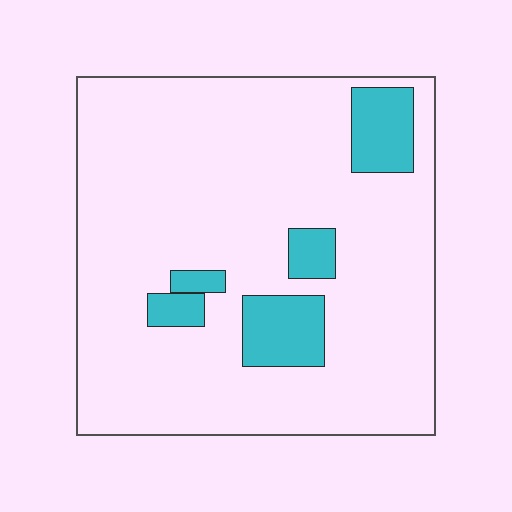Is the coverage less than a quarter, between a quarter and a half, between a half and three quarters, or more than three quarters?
Less than a quarter.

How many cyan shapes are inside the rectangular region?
5.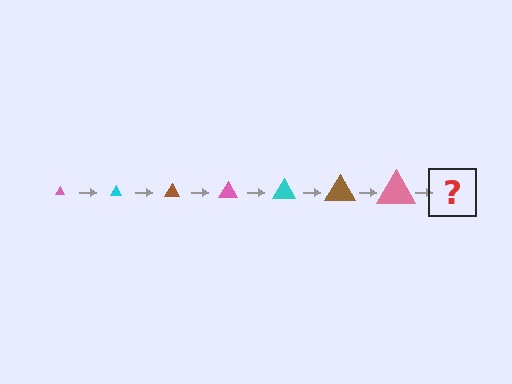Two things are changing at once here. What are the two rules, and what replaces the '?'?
The two rules are that the triangle grows larger each step and the color cycles through pink, cyan, and brown. The '?' should be a cyan triangle, larger than the previous one.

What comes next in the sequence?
The next element should be a cyan triangle, larger than the previous one.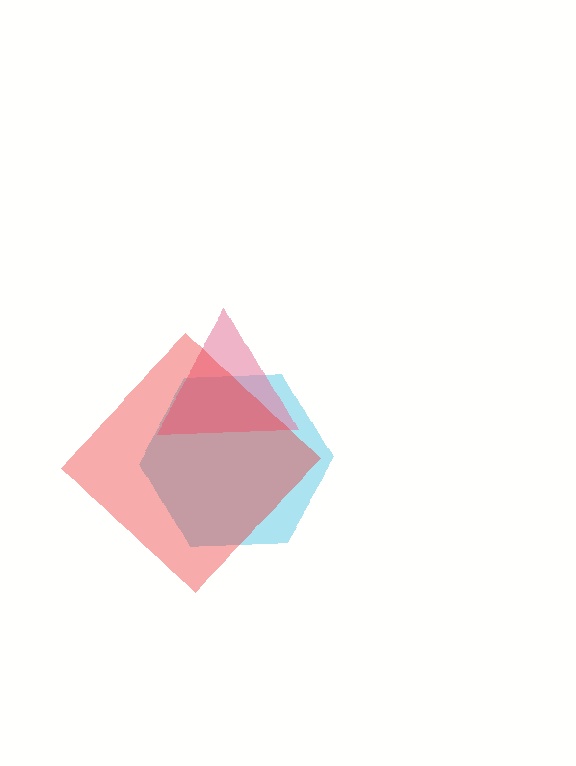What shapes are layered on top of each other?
The layered shapes are: a cyan hexagon, a pink triangle, a red diamond.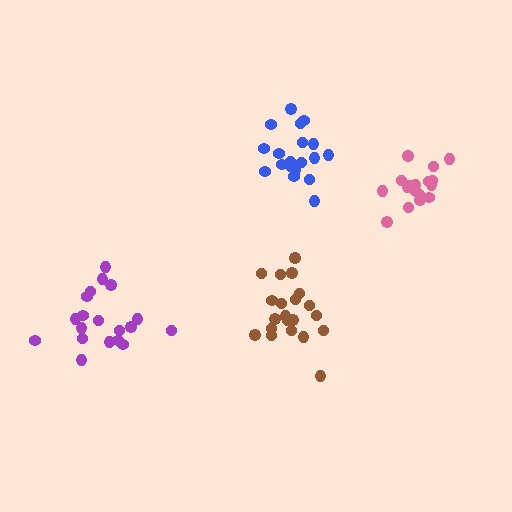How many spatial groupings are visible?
There are 4 spatial groupings.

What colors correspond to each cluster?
The clusters are colored: pink, purple, brown, blue.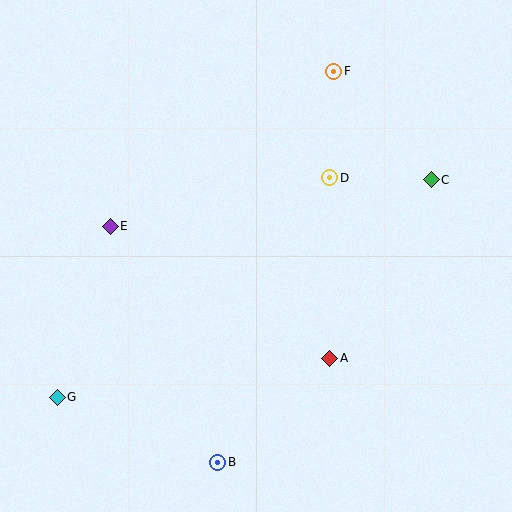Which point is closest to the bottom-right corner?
Point A is closest to the bottom-right corner.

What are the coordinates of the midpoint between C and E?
The midpoint between C and E is at (271, 203).